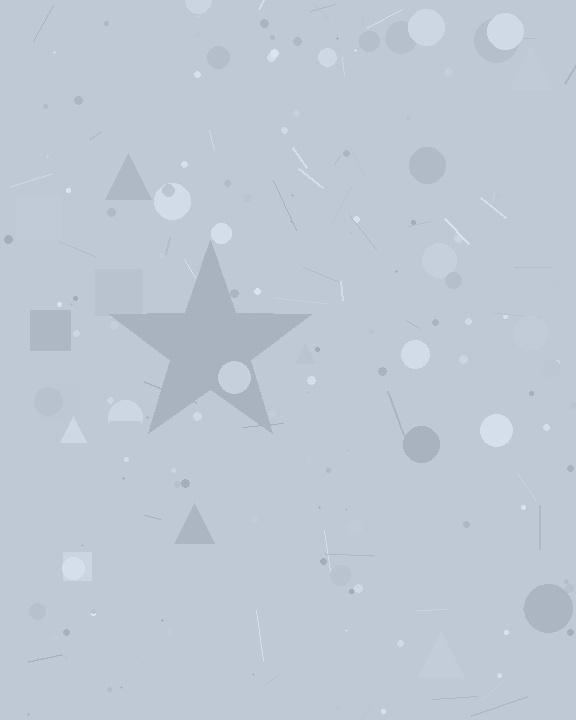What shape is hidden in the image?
A star is hidden in the image.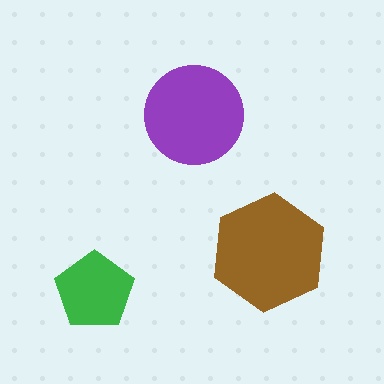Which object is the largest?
The brown hexagon.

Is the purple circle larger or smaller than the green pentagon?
Larger.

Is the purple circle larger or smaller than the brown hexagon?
Smaller.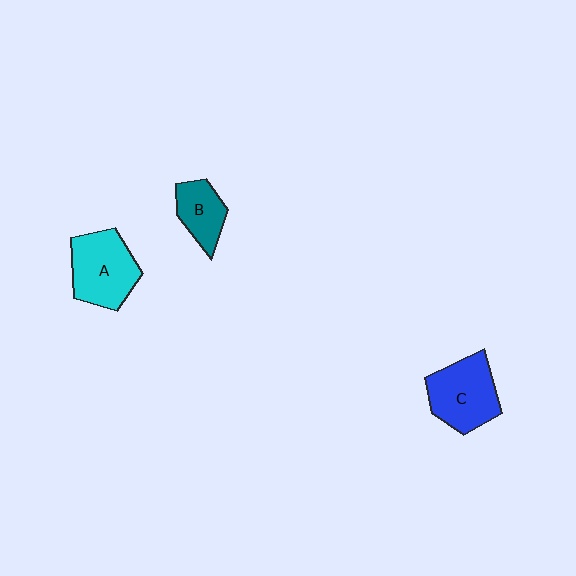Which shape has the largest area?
Shape A (cyan).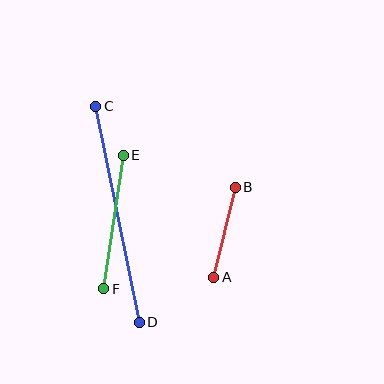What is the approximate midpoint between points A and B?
The midpoint is at approximately (225, 232) pixels.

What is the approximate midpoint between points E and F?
The midpoint is at approximately (113, 222) pixels.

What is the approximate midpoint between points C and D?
The midpoint is at approximately (118, 214) pixels.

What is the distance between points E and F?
The distance is approximately 135 pixels.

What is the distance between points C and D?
The distance is approximately 220 pixels.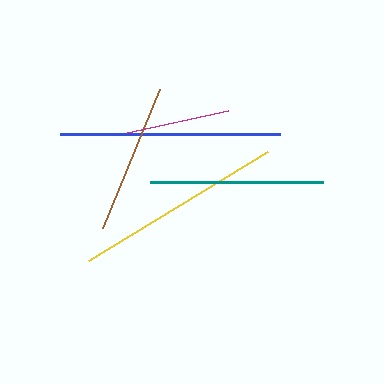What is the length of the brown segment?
The brown segment is approximately 151 pixels long.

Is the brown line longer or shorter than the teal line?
The teal line is longer than the brown line.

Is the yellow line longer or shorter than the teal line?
The yellow line is longer than the teal line.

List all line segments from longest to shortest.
From longest to shortest: blue, yellow, teal, brown, magenta.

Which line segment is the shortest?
The magenta line is the shortest at approximately 103 pixels.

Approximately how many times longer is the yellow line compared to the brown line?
The yellow line is approximately 1.4 times the length of the brown line.